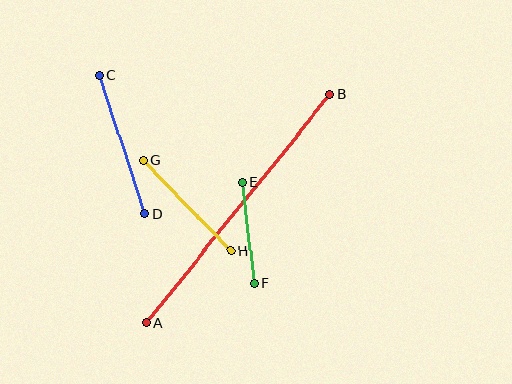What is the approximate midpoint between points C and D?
The midpoint is at approximately (122, 145) pixels.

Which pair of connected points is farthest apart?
Points A and B are farthest apart.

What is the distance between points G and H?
The distance is approximately 126 pixels.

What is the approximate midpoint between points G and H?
The midpoint is at approximately (187, 205) pixels.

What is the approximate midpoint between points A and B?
The midpoint is at approximately (238, 209) pixels.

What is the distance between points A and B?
The distance is approximately 292 pixels.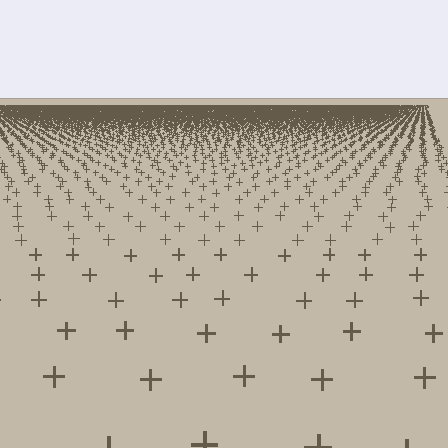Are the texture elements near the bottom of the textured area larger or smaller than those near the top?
Larger. Near the bottom, elements are closer to the viewer and appear at a bigger on-screen size.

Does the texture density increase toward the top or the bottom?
Density increases toward the top.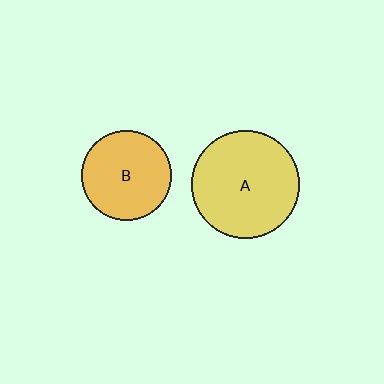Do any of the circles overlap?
No, none of the circles overlap.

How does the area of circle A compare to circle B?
Approximately 1.4 times.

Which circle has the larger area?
Circle A (yellow).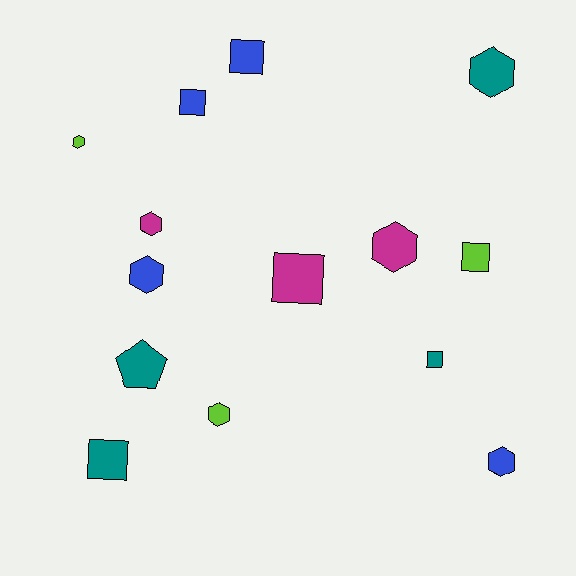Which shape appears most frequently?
Hexagon, with 7 objects.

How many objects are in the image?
There are 14 objects.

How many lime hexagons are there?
There are 2 lime hexagons.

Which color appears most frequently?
Teal, with 4 objects.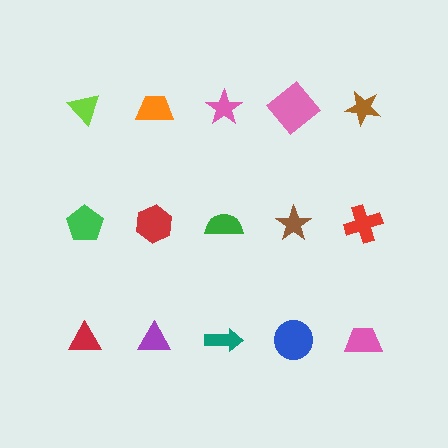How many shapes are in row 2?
5 shapes.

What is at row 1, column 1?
A lime triangle.